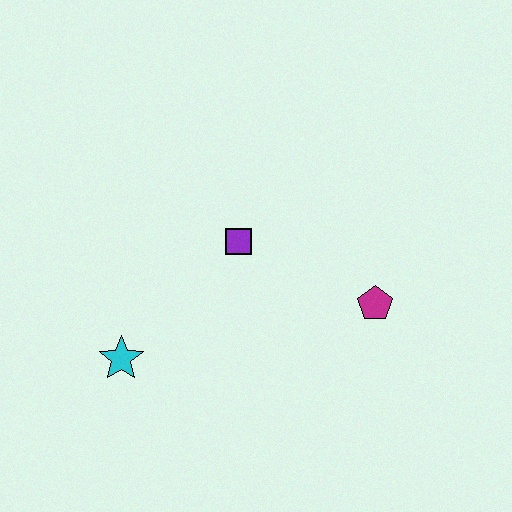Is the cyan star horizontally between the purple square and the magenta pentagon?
No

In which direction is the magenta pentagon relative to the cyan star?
The magenta pentagon is to the right of the cyan star.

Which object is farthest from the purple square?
The cyan star is farthest from the purple square.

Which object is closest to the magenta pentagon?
The purple square is closest to the magenta pentagon.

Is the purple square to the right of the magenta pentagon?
No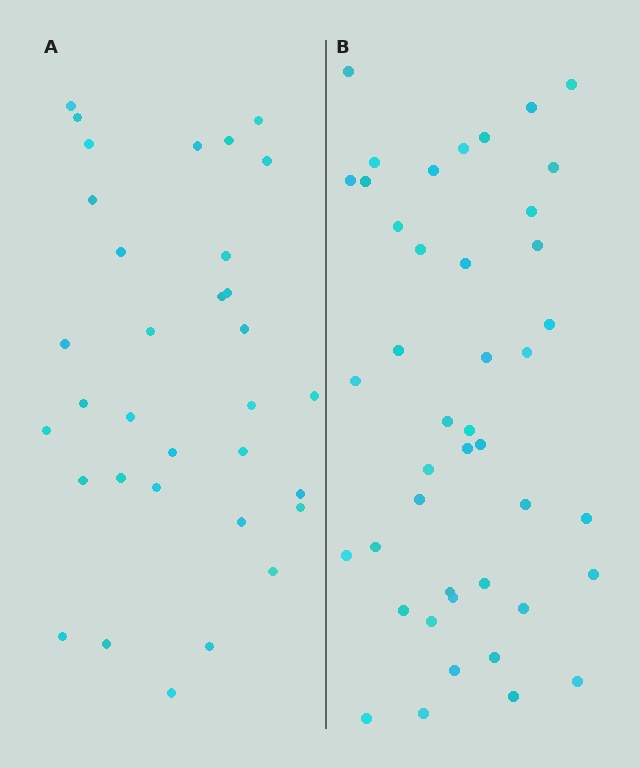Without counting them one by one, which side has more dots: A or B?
Region B (the right region) has more dots.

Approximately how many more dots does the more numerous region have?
Region B has roughly 10 or so more dots than region A.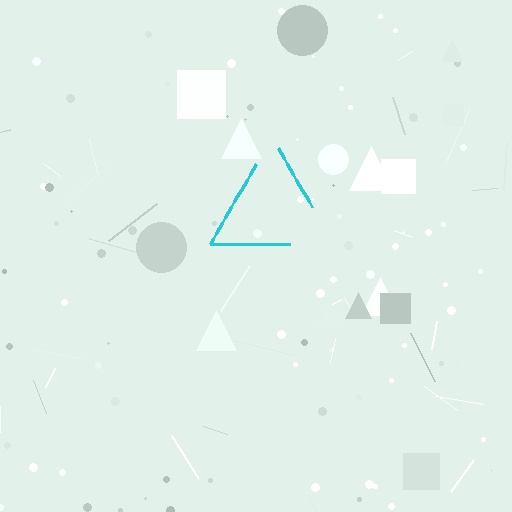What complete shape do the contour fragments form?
The contour fragments form a triangle.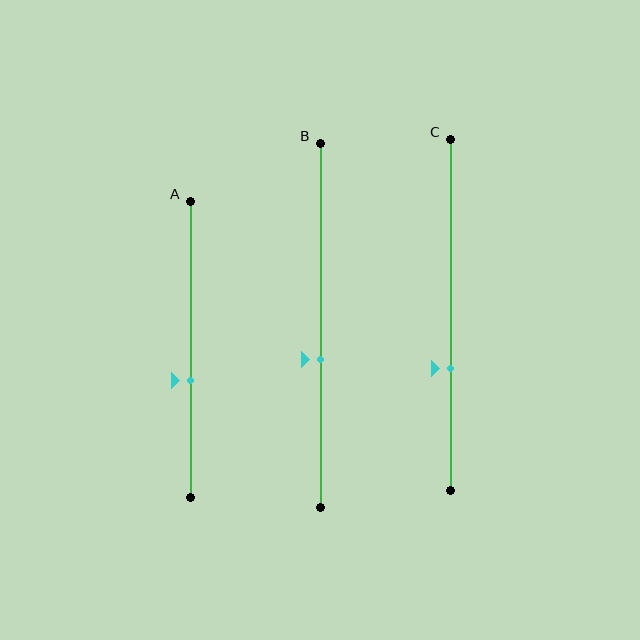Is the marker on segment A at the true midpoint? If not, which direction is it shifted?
No, the marker on segment A is shifted downward by about 11% of the segment length.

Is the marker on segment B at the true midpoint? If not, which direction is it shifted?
No, the marker on segment B is shifted downward by about 10% of the segment length.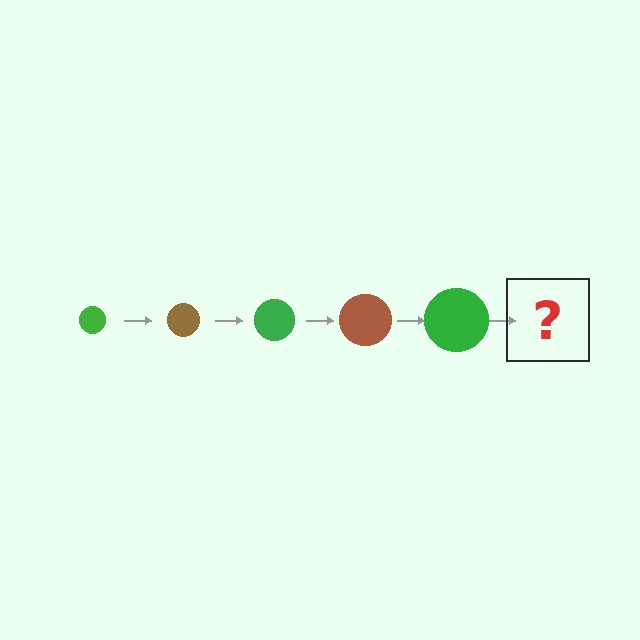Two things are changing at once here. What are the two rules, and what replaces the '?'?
The two rules are that the circle grows larger each step and the color cycles through green and brown. The '?' should be a brown circle, larger than the previous one.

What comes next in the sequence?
The next element should be a brown circle, larger than the previous one.